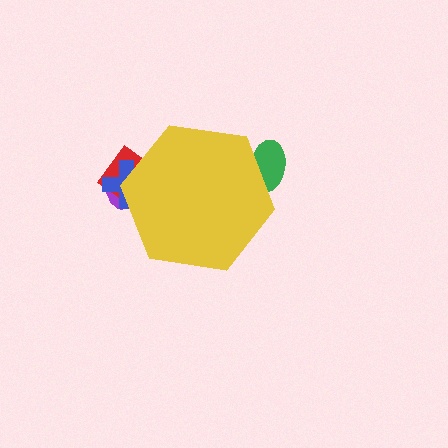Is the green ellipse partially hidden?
Yes, the green ellipse is partially hidden behind the yellow hexagon.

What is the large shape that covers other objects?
A yellow hexagon.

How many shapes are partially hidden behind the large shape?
4 shapes are partially hidden.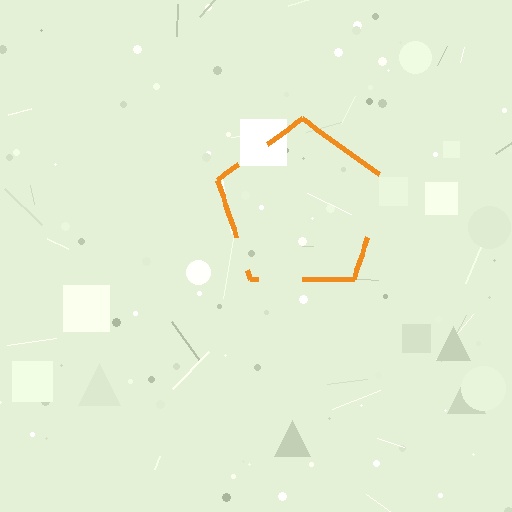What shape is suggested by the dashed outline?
The dashed outline suggests a pentagon.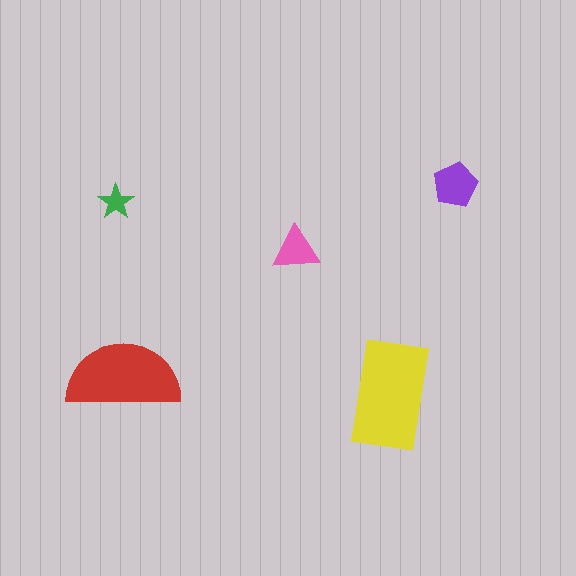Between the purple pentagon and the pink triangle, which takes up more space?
The purple pentagon.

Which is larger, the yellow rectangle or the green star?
The yellow rectangle.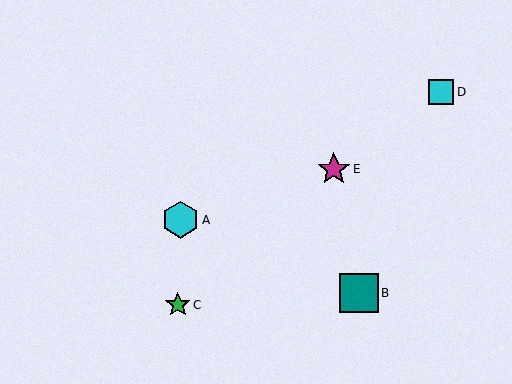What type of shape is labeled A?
Shape A is a cyan hexagon.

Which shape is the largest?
The teal square (labeled B) is the largest.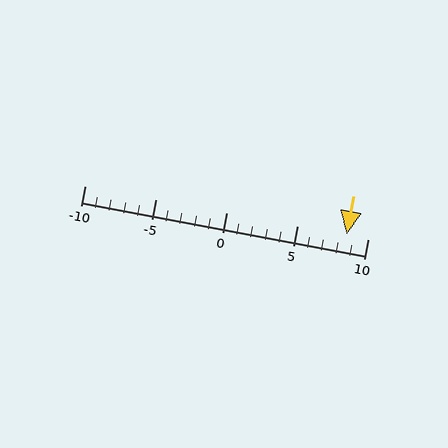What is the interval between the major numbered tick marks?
The major tick marks are spaced 5 units apart.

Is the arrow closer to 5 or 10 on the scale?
The arrow is closer to 10.